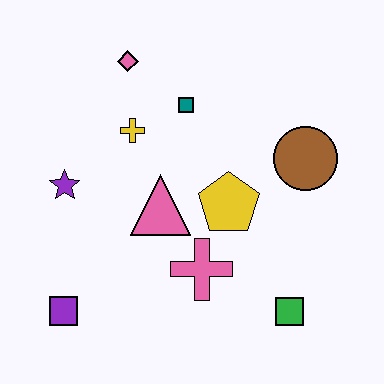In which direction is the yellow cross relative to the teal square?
The yellow cross is to the left of the teal square.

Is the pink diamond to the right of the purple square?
Yes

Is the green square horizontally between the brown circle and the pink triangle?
Yes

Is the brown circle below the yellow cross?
Yes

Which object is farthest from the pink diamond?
The green square is farthest from the pink diamond.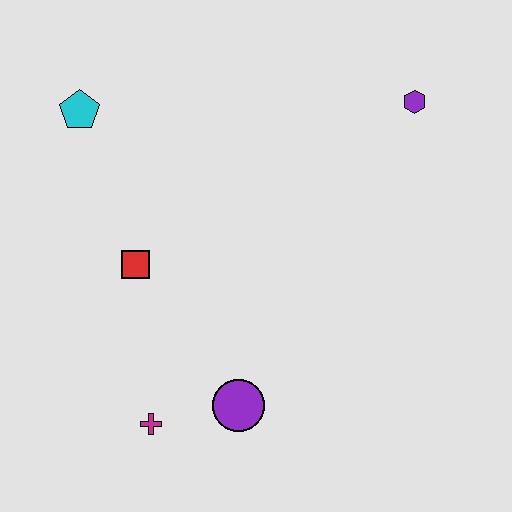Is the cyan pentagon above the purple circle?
Yes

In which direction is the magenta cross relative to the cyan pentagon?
The magenta cross is below the cyan pentagon.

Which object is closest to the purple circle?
The magenta cross is closest to the purple circle.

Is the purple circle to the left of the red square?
No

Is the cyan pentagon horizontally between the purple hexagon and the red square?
No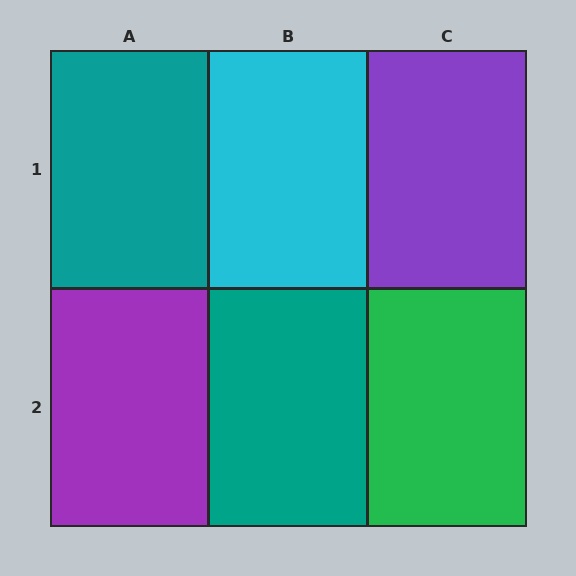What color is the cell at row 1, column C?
Purple.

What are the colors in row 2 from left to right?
Purple, teal, green.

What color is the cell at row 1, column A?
Teal.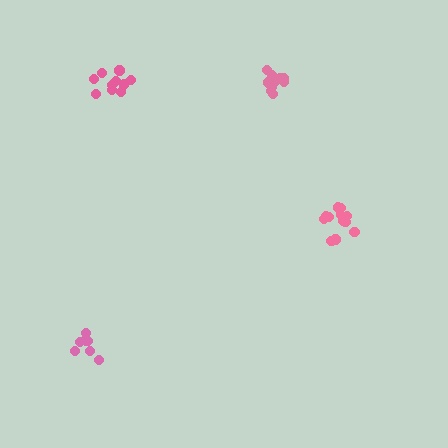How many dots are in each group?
Group 1: 12 dots, Group 2: 8 dots, Group 3: 10 dots, Group 4: 13 dots (43 total).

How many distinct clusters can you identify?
There are 4 distinct clusters.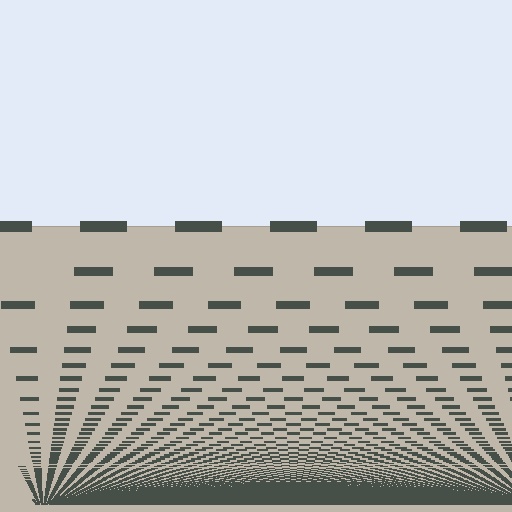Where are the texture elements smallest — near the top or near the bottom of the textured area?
Near the bottom.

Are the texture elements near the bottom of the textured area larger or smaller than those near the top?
Smaller. The gradient is inverted — elements near the bottom are smaller and denser.